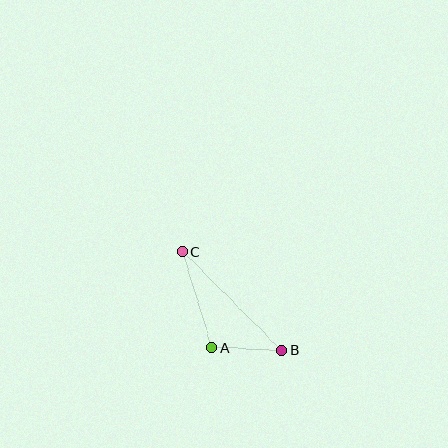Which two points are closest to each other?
Points A and B are closest to each other.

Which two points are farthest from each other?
Points B and C are farthest from each other.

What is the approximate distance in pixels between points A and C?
The distance between A and C is approximately 100 pixels.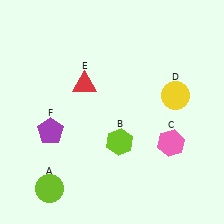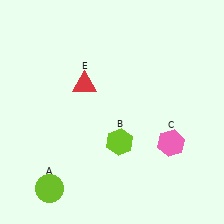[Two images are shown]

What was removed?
The yellow circle (D), the purple pentagon (F) were removed in Image 2.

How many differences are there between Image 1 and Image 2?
There are 2 differences between the two images.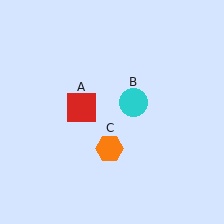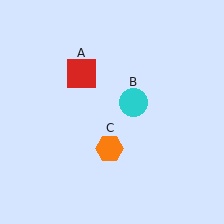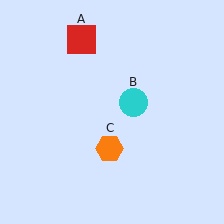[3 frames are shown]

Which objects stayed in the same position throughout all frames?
Cyan circle (object B) and orange hexagon (object C) remained stationary.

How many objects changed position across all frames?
1 object changed position: red square (object A).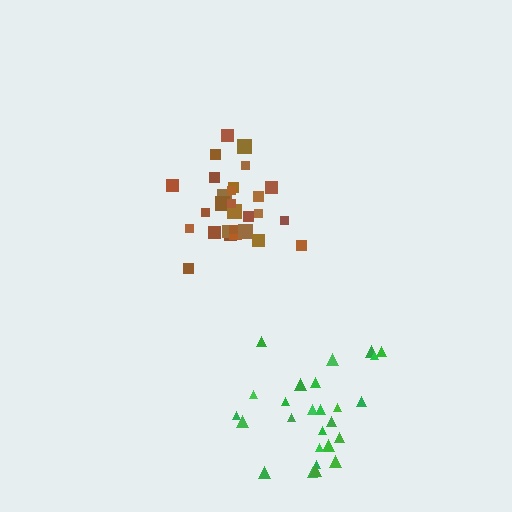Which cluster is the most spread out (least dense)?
Green.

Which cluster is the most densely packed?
Brown.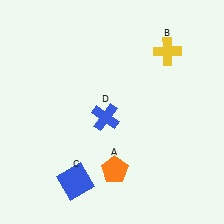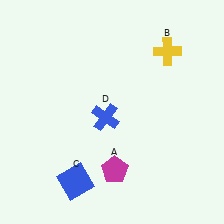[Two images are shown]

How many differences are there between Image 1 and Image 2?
There is 1 difference between the two images.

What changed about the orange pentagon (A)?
In Image 1, A is orange. In Image 2, it changed to magenta.